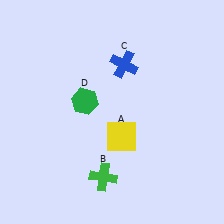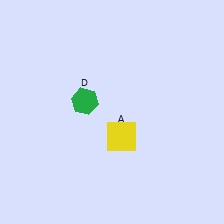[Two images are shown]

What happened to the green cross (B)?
The green cross (B) was removed in Image 2. It was in the bottom-left area of Image 1.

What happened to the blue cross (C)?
The blue cross (C) was removed in Image 2. It was in the top-right area of Image 1.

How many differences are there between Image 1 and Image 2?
There are 2 differences between the two images.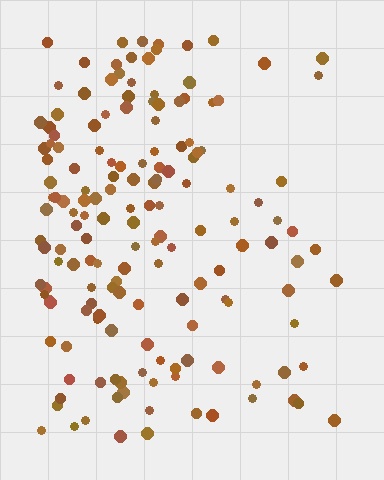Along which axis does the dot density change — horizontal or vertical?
Horizontal.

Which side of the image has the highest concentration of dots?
The left.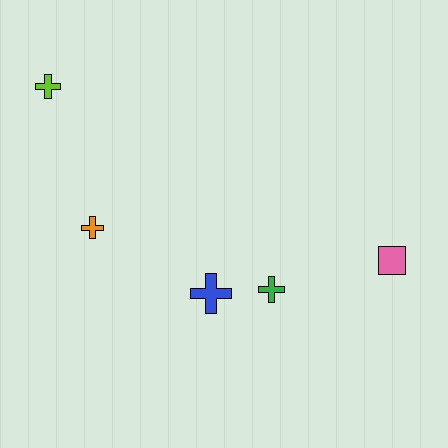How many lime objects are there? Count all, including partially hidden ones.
There is 1 lime object.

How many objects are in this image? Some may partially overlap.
There are 5 objects.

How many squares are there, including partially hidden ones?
There is 1 square.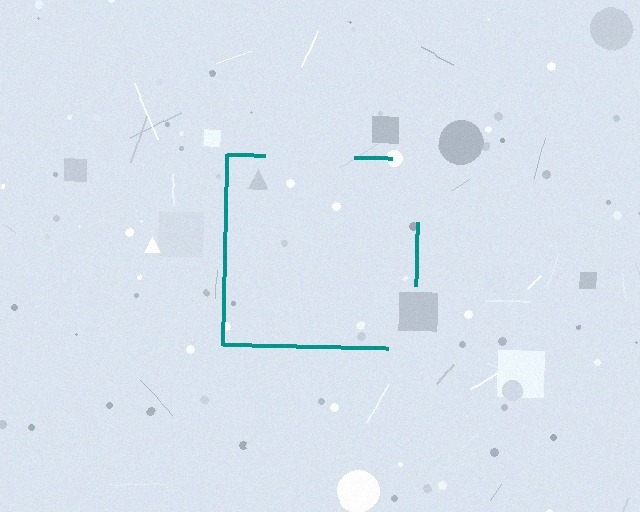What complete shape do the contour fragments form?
The contour fragments form a square.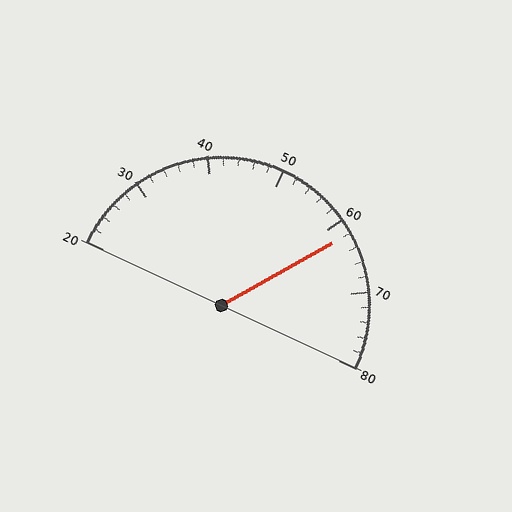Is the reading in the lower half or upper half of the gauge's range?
The reading is in the upper half of the range (20 to 80).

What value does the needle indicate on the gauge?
The needle indicates approximately 62.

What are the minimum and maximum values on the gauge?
The gauge ranges from 20 to 80.